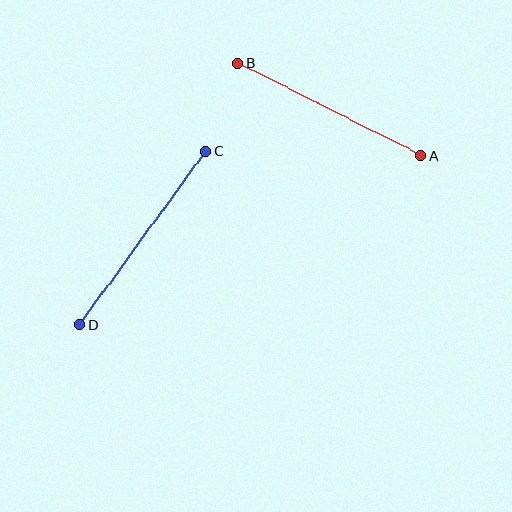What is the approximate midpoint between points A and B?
The midpoint is at approximately (329, 109) pixels.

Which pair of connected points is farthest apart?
Points C and D are farthest apart.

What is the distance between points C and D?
The distance is approximately 214 pixels.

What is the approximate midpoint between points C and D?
The midpoint is at approximately (142, 238) pixels.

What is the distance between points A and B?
The distance is approximately 205 pixels.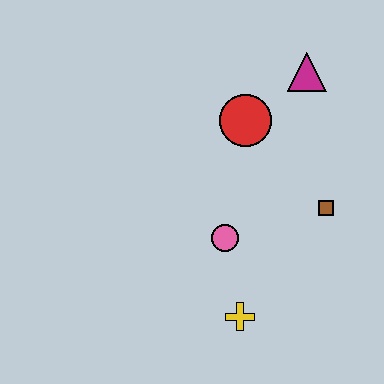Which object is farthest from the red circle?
The yellow cross is farthest from the red circle.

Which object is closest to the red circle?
The magenta triangle is closest to the red circle.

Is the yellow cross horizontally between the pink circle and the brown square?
Yes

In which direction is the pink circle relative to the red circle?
The pink circle is below the red circle.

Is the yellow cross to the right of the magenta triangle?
No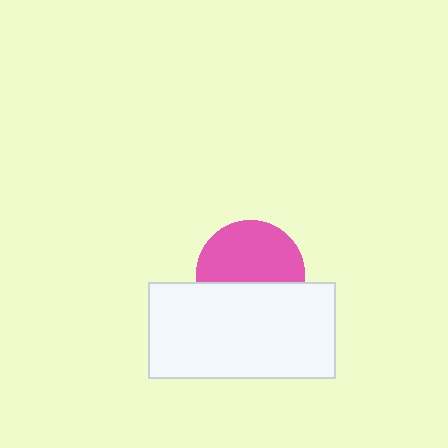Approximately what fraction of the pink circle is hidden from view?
Roughly 42% of the pink circle is hidden behind the white rectangle.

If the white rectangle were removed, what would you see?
You would see the complete pink circle.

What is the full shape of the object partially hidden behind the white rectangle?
The partially hidden object is a pink circle.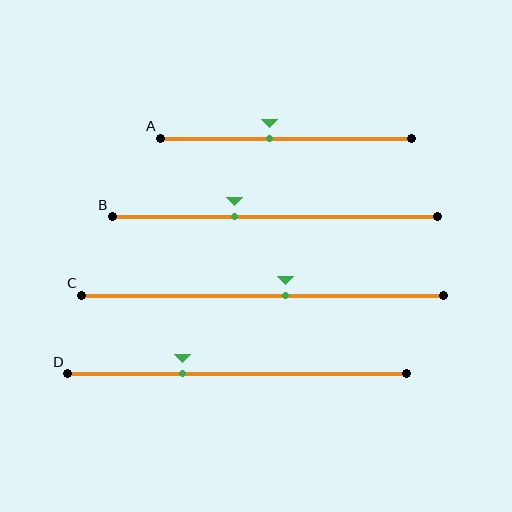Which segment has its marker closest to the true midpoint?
Segment C has its marker closest to the true midpoint.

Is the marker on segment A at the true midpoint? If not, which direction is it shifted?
No, the marker on segment A is shifted to the left by about 7% of the segment length.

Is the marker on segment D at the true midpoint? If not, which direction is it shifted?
No, the marker on segment D is shifted to the left by about 16% of the segment length.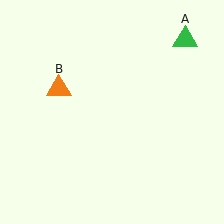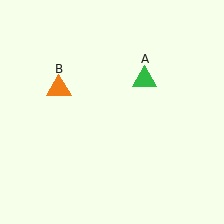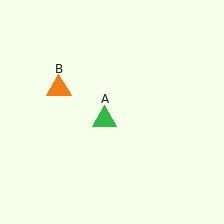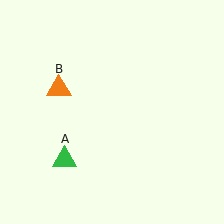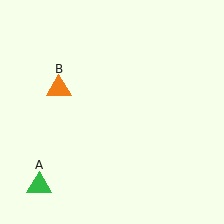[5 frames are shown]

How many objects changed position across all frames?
1 object changed position: green triangle (object A).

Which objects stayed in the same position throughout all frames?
Orange triangle (object B) remained stationary.